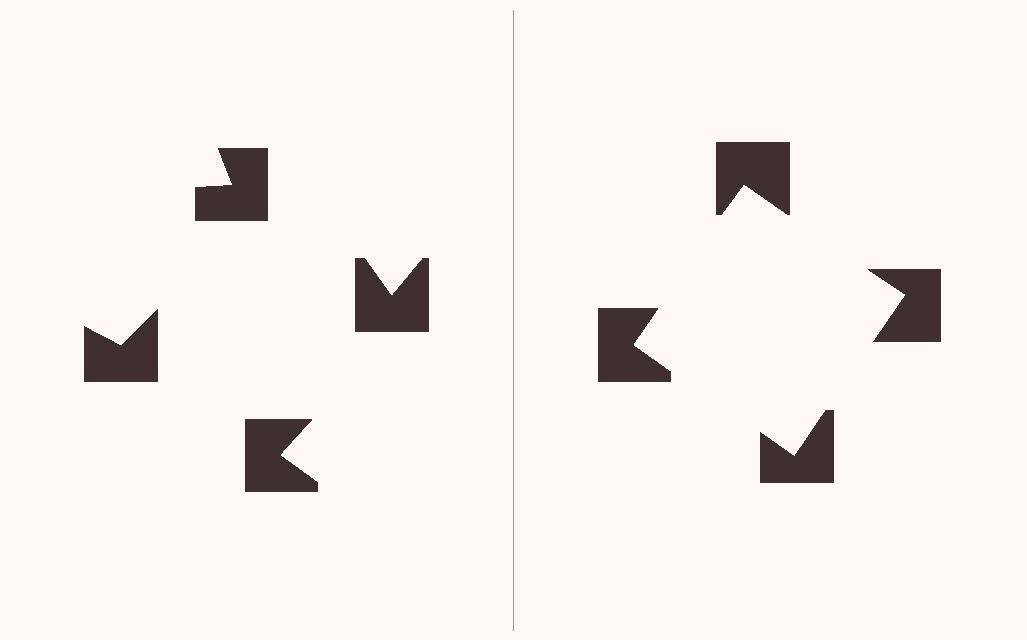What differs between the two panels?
The notched squares are positioned identically on both sides; only the wedge orientations differ. On the right they align to a square; on the left they are misaligned.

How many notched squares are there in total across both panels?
8 — 4 on each side.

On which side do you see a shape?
An illusory square appears on the right side. On the left side the wedge cuts are rotated, so no coherent shape forms.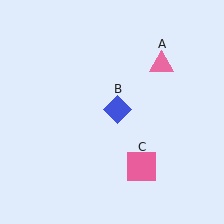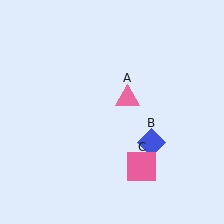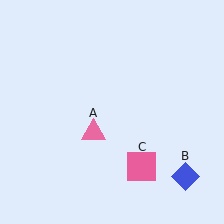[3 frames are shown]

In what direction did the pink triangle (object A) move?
The pink triangle (object A) moved down and to the left.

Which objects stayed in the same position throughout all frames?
Pink square (object C) remained stationary.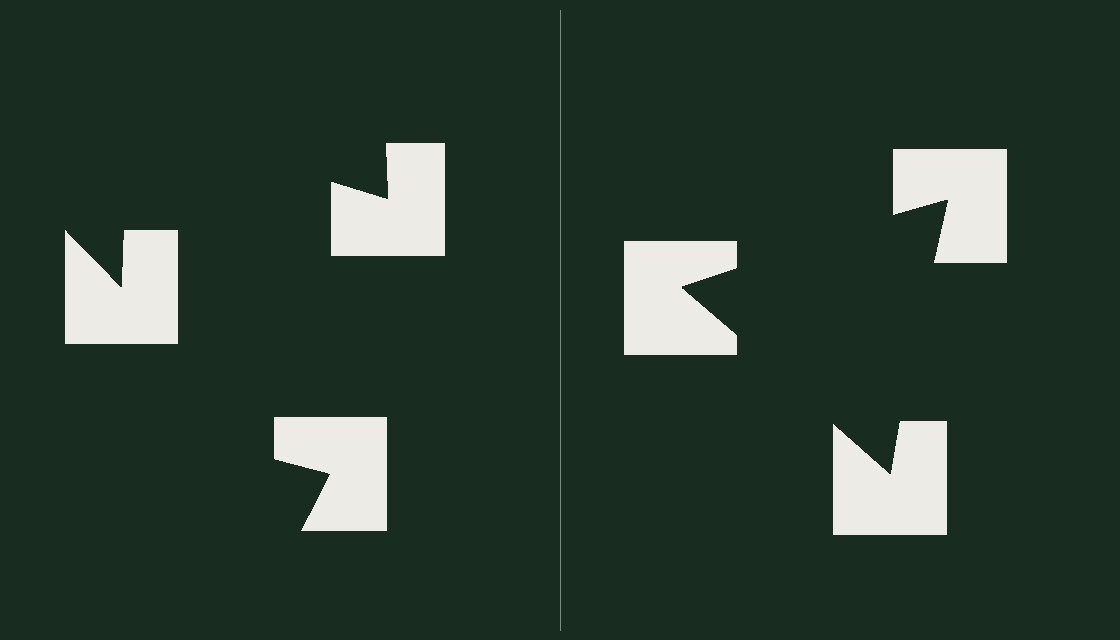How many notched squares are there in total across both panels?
6 — 3 on each side.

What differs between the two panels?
The notched squares are positioned identically on both sides; only the wedge orientations differ. On the right they align to a triangle; on the left they are misaligned.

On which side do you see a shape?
An illusory triangle appears on the right side. On the left side the wedge cuts are rotated, so no coherent shape forms.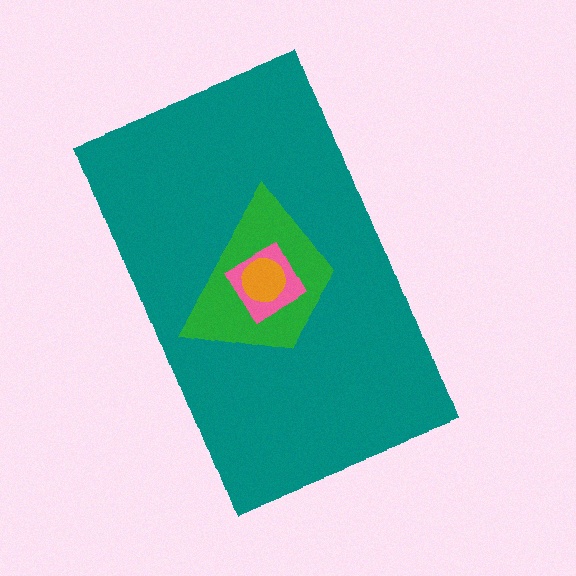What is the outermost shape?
The teal rectangle.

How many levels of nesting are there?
4.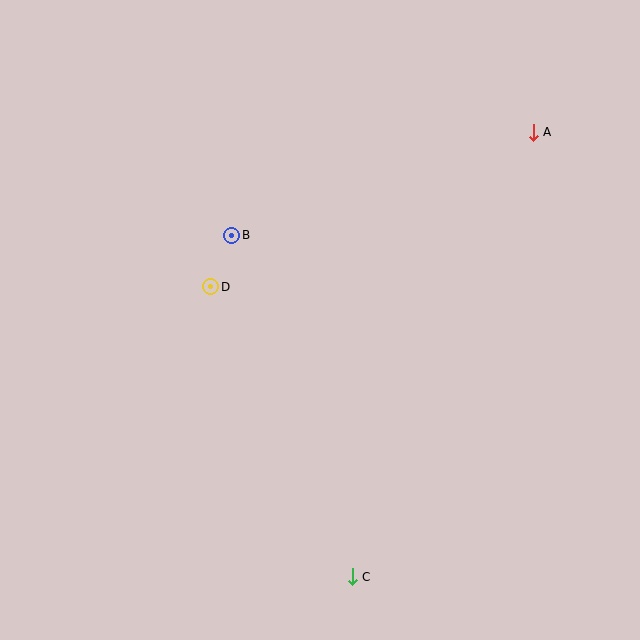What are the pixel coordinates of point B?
Point B is at (232, 235).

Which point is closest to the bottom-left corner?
Point C is closest to the bottom-left corner.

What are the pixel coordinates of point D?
Point D is at (211, 287).